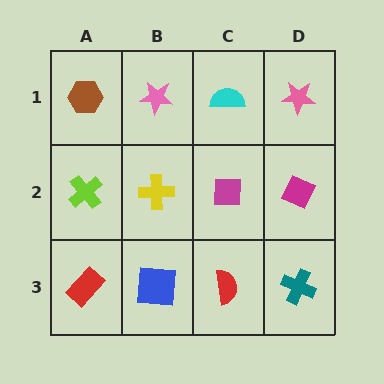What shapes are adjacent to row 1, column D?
A magenta diamond (row 2, column D), a cyan semicircle (row 1, column C).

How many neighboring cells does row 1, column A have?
2.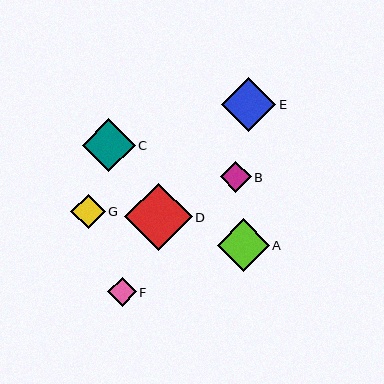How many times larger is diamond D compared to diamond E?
Diamond D is approximately 1.2 times the size of diamond E.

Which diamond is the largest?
Diamond D is the largest with a size of approximately 67 pixels.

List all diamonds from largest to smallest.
From largest to smallest: D, E, C, A, G, B, F.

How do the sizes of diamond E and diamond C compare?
Diamond E and diamond C are approximately the same size.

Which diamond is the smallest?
Diamond F is the smallest with a size of approximately 29 pixels.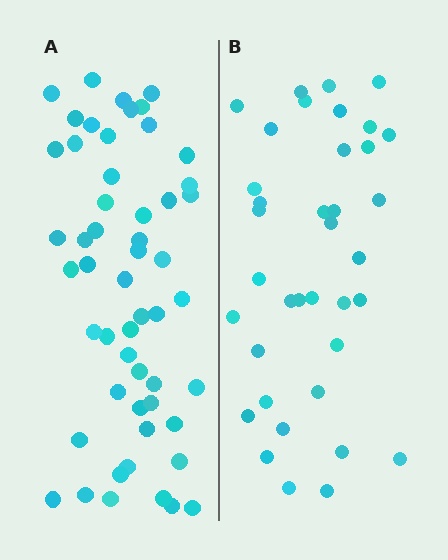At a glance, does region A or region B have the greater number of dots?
Region A (the left region) has more dots.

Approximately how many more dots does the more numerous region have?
Region A has approximately 15 more dots than region B.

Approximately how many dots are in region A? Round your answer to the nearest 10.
About 50 dots. (The exact count is 53, which rounds to 50.)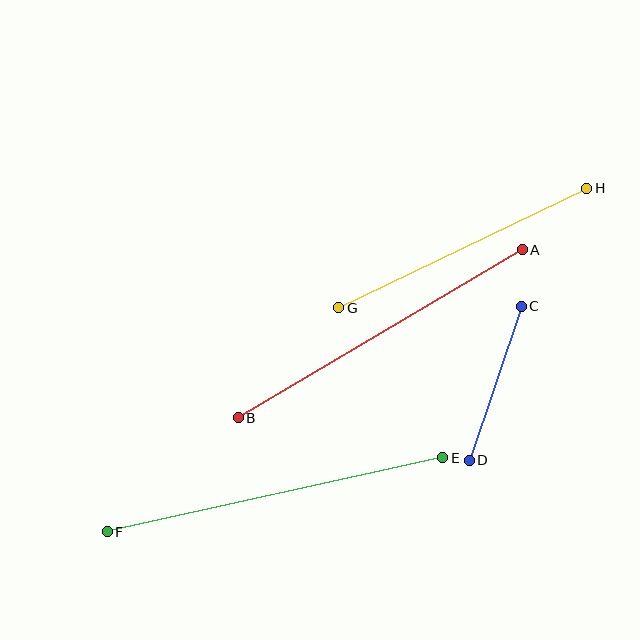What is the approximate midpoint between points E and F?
The midpoint is at approximately (275, 495) pixels.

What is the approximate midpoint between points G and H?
The midpoint is at approximately (463, 248) pixels.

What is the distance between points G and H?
The distance is approximately 275 pixels.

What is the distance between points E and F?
The distance is approximately 343 pixels.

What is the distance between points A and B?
The distance is approximately 330 pixels.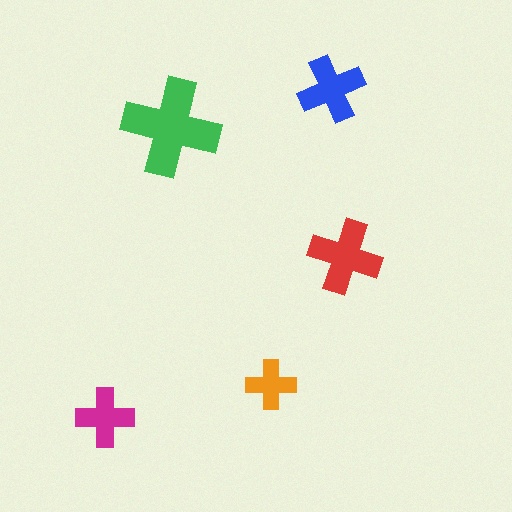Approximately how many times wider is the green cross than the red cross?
About 1.5 times wider.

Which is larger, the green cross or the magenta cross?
The green one.